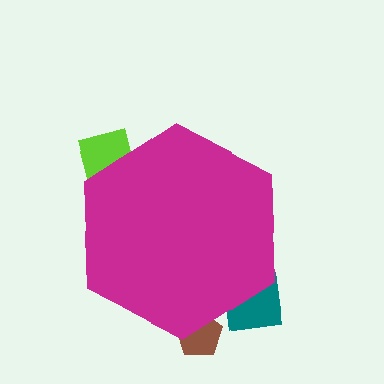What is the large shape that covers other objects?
A magenta hexagon.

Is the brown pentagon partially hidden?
Yes, the brown pentagon is partially hidden behind the magenta hexagon.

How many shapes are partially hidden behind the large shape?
3 shapes are partially hidden.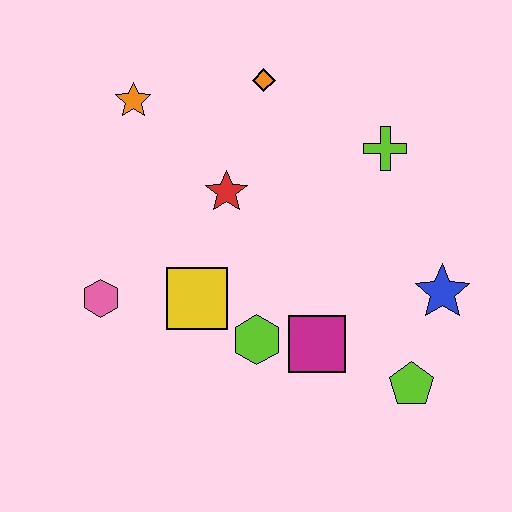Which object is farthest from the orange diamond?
The lime pentagon is farthest from the orange diamond.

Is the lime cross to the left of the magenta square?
No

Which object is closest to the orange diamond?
The red star is closest to the orange diamond.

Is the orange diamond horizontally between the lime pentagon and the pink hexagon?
Yes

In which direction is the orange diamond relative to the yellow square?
The orange diamond is above the yellow square.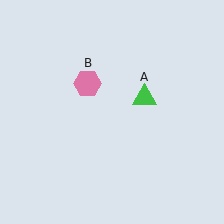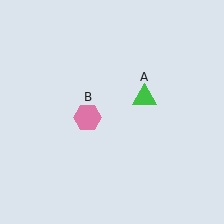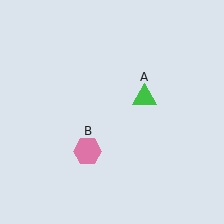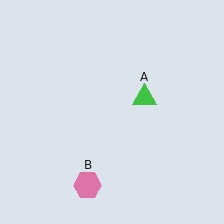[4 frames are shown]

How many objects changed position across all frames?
1 object changed position: pink hexagon (object B).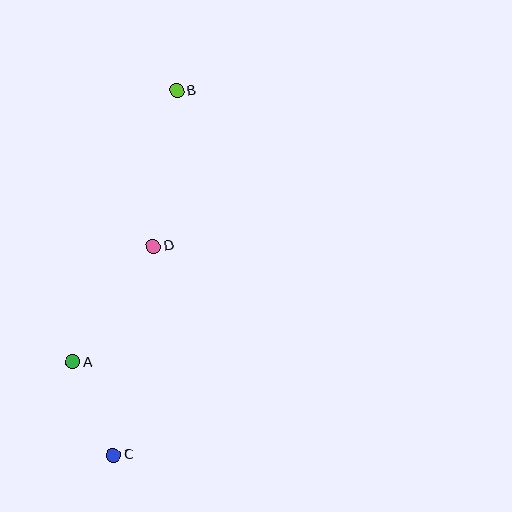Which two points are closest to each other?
Points A and C are closest to each other.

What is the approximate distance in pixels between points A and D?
The distance between A and D is approximately 141 pixels.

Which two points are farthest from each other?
Points B and C are farthest from each other.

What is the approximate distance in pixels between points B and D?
The distance between B and D is approximately 157 pixels.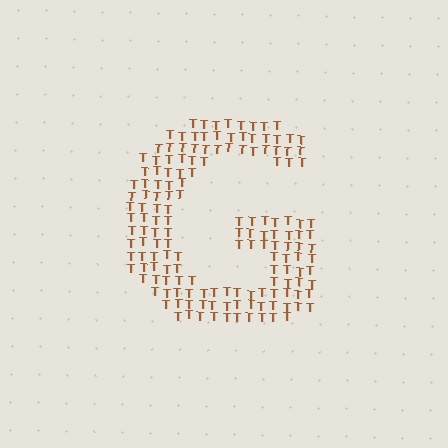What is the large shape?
The large shape is the letter G.